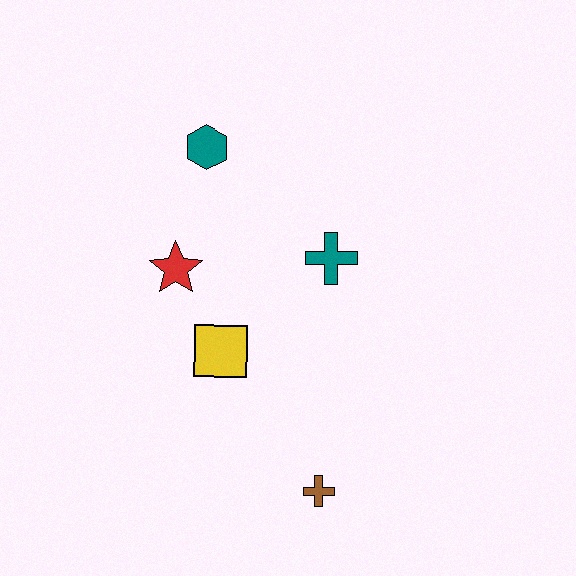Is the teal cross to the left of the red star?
No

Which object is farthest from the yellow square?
The teal hexagon is farthest from the yellow square.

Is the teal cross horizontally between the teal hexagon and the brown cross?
No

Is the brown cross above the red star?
No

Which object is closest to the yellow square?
The red star is closest to the yellow square.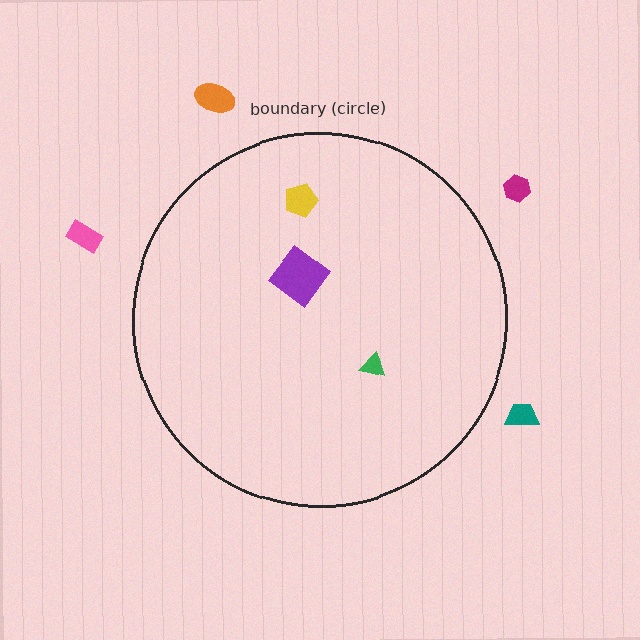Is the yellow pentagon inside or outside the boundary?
Inside.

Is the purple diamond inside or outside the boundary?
Inside.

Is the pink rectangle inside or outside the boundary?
Outside.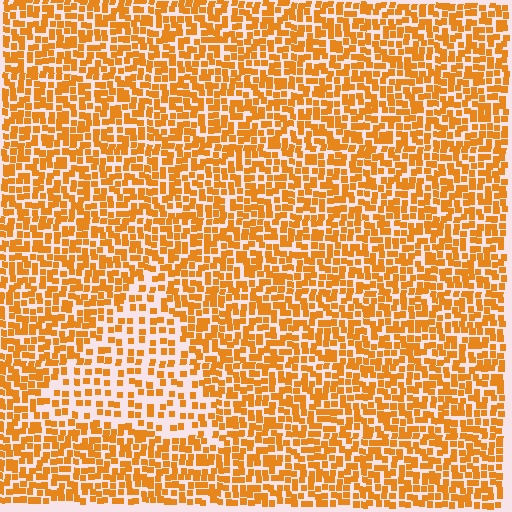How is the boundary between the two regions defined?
The boundary is defined by a change in element density (approximately 1.9x ratio). All elements are the same color, size, and shape.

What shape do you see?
I see a triangle.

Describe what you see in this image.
The image contains small orange elements arranged at two different densities. A triangle-shaped region is visible where the elements are less densely packed than the surrounding area.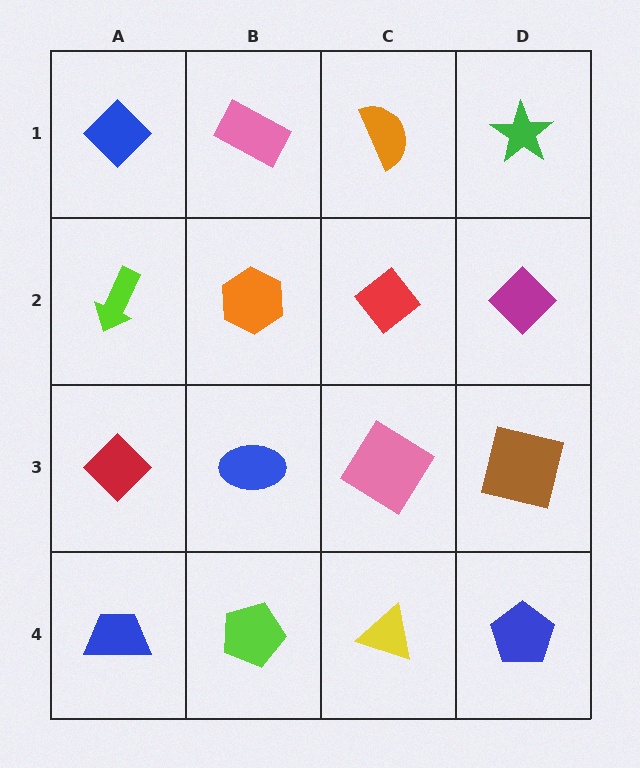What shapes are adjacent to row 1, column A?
A lime arrow (row 2, column A), a pink rectangle (row 1, column B).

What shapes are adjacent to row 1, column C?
A red diamond (row 2, column C), a pink rectangle (row 1, column B), a green star (row 1, column D).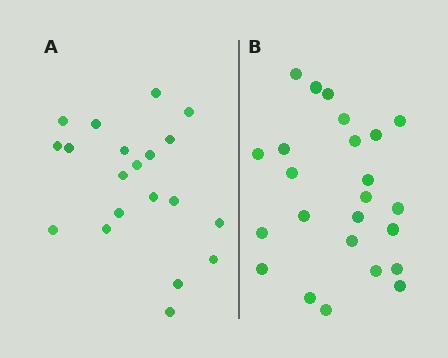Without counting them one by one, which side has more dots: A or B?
Region B (the right region) has more dots.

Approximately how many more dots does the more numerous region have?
Region B has about 4 more dots than region A.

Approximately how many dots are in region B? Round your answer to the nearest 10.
About 20 dots. (The exact count is 24, which rounds to 20.)